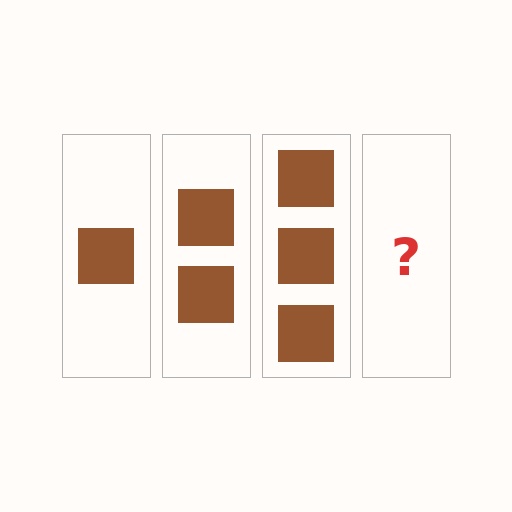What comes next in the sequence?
The next element should be 4 squares.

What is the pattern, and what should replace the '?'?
The pattern is that each step adds one more square. The '?' should be 4 squares.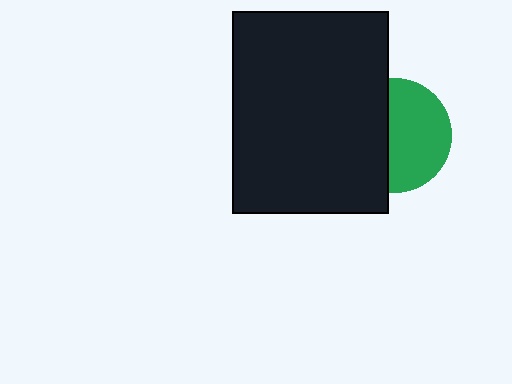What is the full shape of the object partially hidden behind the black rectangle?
The partially hidden object is a green circle.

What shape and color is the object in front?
The object in front is a black rectangle.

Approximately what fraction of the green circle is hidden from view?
Roughly 44% of the green circle is hidden behind the black rectangle.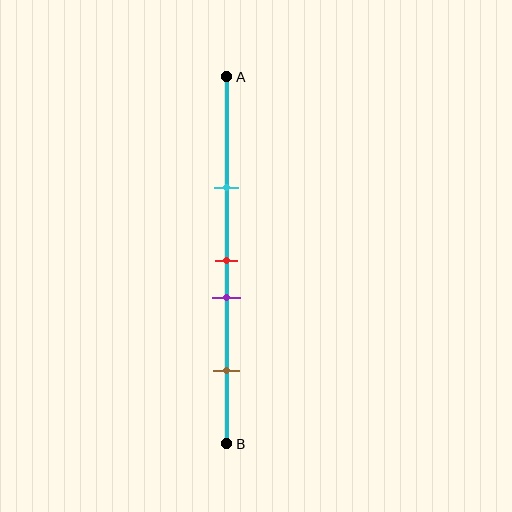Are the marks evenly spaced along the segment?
No, the marks are not evenly spaced.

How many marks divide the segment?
There are 4 marks dividing the segment.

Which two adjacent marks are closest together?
The red and purple marks are the closest adjacent pair.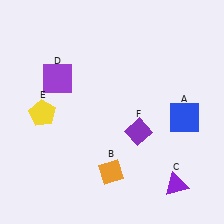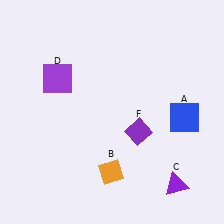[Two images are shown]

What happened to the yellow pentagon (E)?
The yellow pentagon (E) was removed in Image 2. It was in the bottom-left area of Image 1.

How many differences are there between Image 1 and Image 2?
There is 1 difference between the two images.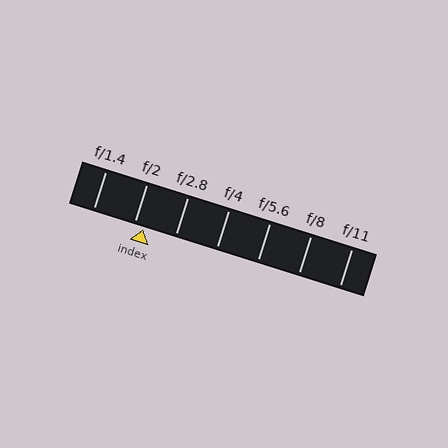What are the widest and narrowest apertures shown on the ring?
The widest aperture shown is f/1.4 and the narrowest is f/11.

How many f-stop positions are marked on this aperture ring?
There are 7 f-stop positions marked.